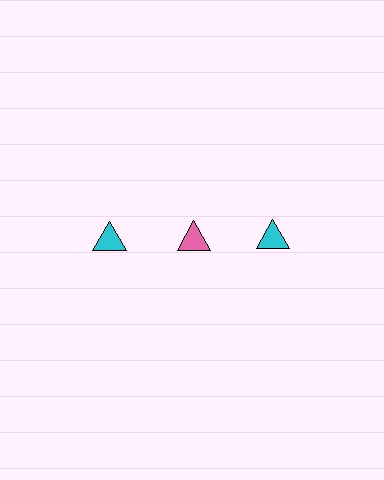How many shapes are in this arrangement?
There are 3 shapes arranged in a grid pattern.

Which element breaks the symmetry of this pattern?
The pink triangle in the top row, second from left column breaks the symmetry. All other shapes are cyan triangles.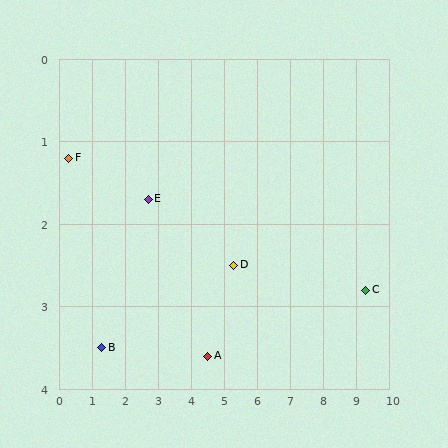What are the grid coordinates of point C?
Point C is at approximately (9.3, 2.8).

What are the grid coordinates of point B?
Point B is at approximately (1.3, 3.5).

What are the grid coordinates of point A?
Point A is at approximately (4.5, 3.6).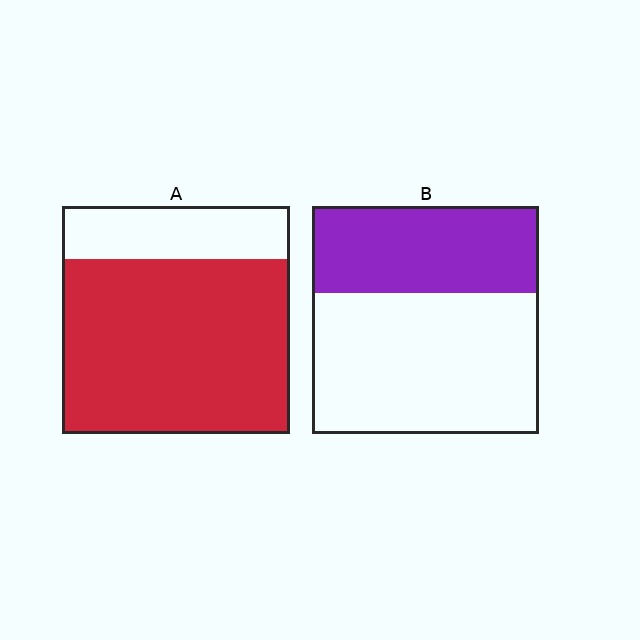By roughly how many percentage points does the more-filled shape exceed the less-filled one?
By roughly 40 percentage points (A over B).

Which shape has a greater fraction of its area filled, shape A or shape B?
Shape A.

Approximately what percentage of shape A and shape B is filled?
A is approximately 75% and B is approximately 40%.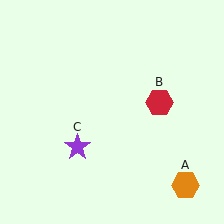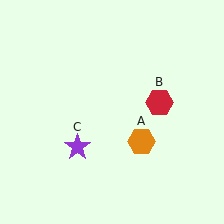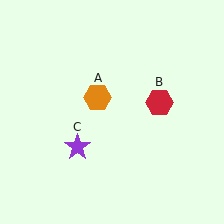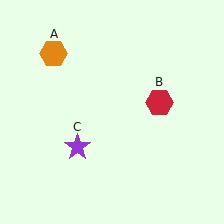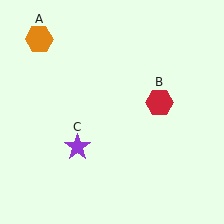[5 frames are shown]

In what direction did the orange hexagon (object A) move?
The orange hexagon (object A) moved up and to the left.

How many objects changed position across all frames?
1 object changed position: orange hexagon (object A).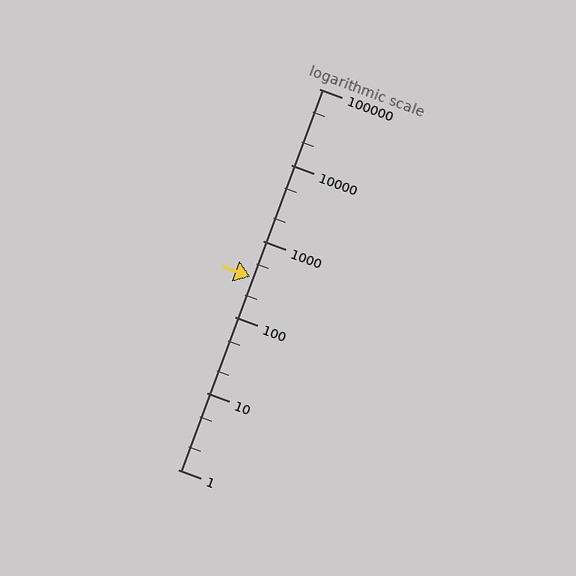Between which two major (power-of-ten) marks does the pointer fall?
The pointer is between 100 and 1000.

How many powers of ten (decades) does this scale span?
The scale spans 5 decades, from 1 to 100000.